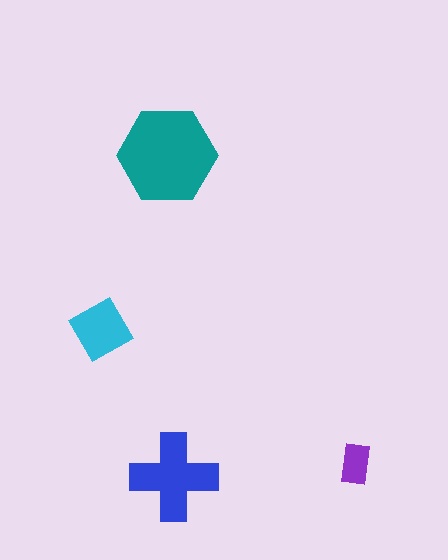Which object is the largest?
The teal hexagon.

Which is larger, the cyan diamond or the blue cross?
The blue cross.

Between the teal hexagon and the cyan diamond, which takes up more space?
The teal hexagon.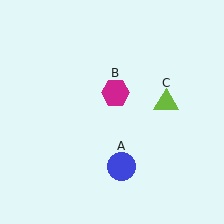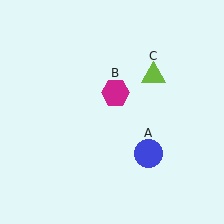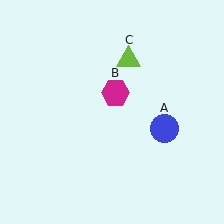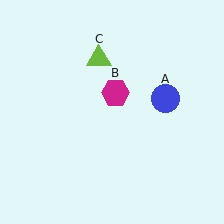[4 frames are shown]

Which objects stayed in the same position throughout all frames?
Magenta hexagon (object B) remained stationary.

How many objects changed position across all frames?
2 objects changed position: blue circle (object A), lime triangle (object C).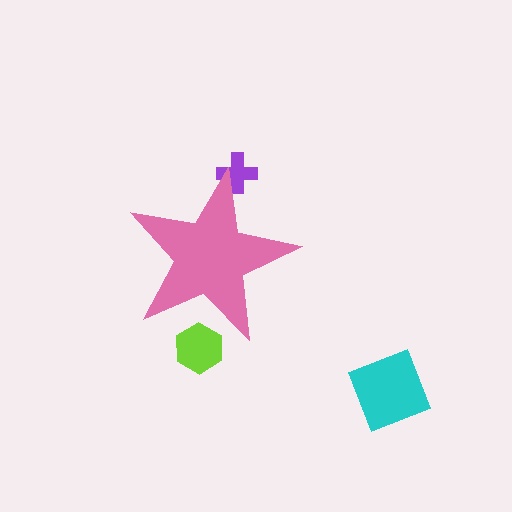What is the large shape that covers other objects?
A pink star.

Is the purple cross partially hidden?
Yes, the purple cross is partially hidden behind the pink star.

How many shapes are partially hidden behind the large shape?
2 shapes are partially hidden.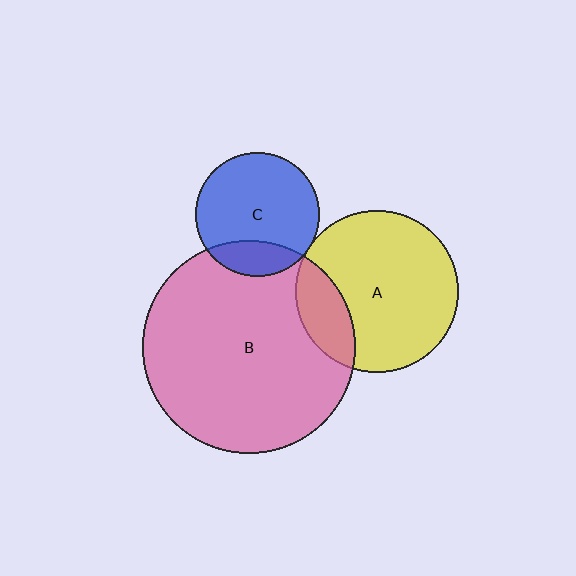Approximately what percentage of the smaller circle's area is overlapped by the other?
Approximately 5%.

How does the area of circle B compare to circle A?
Approximately 1.7 times.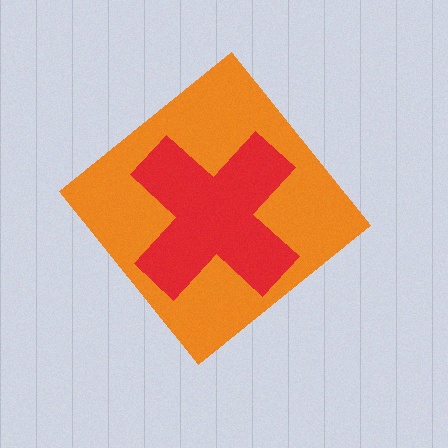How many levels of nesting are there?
2.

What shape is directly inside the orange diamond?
The red cross.